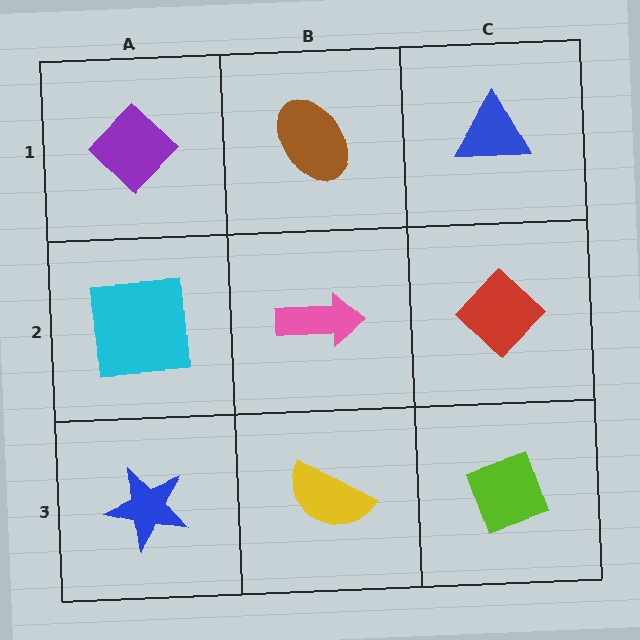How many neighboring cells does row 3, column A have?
2.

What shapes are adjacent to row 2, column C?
A blue triangle (row 1, column C), a lime diamond (row 3, column C), a pink arrow (row 2, column B).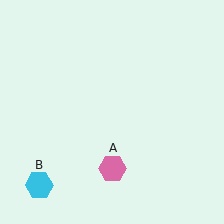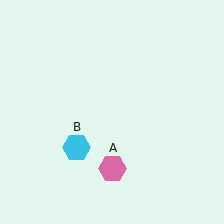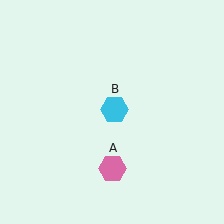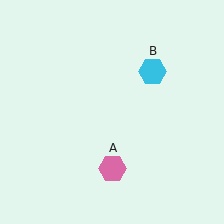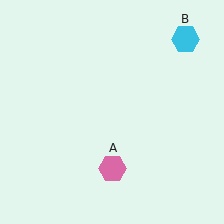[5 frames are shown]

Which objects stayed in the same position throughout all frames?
Pink hexagon (object A) remained stationary.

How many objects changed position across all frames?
1 object changed position: cyan hexagon (object B).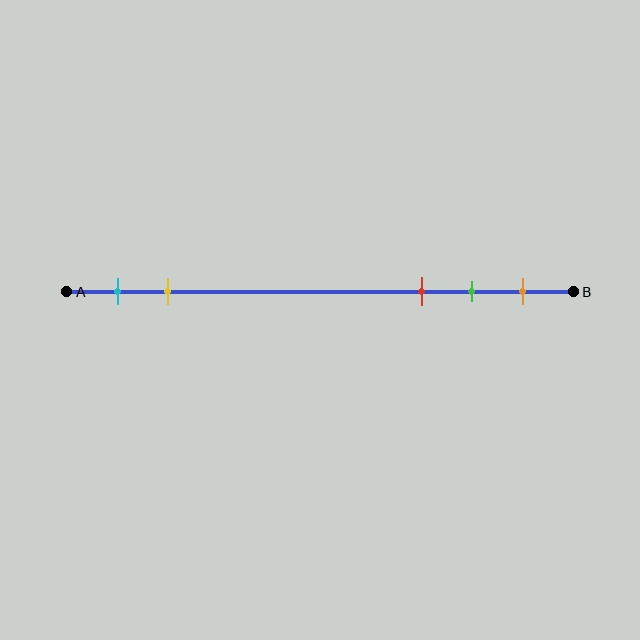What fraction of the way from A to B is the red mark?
The red mark is approximately 70% (0.7) of the way from A to B.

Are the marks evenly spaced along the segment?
No, the marks are not evenly spaced.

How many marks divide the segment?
There are 5 marks dividing the segment.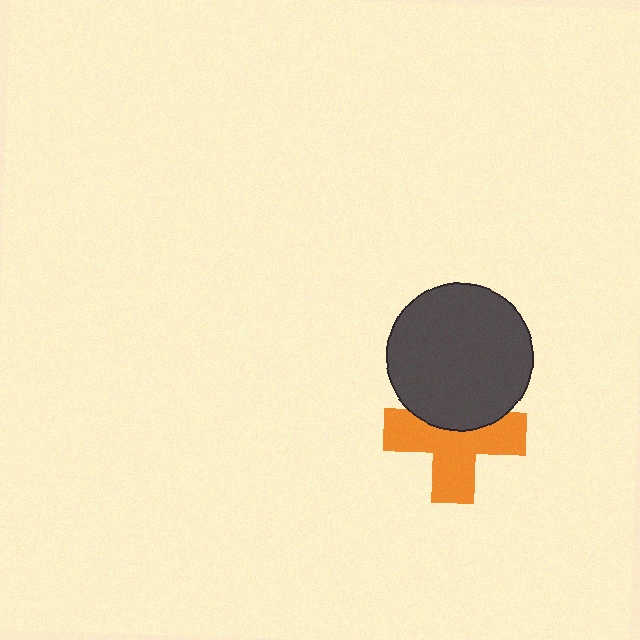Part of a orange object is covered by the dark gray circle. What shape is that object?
It is a cross.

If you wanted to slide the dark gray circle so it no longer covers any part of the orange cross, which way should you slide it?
Slide it up — that is the most direct way to separate the two shapes.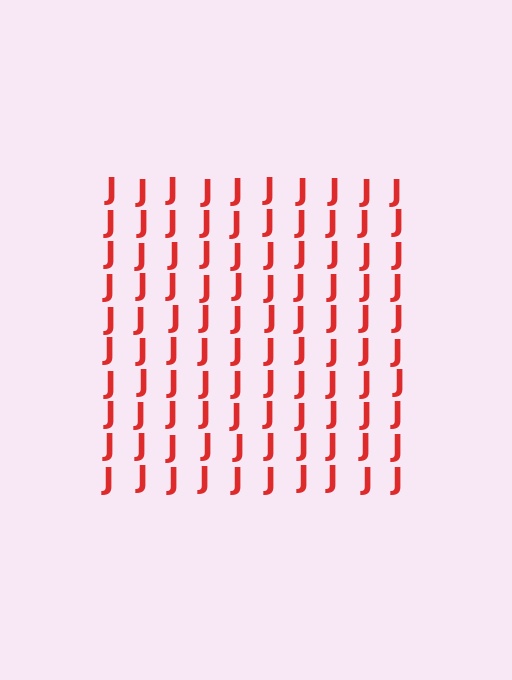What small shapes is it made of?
It is made of small letter J's.